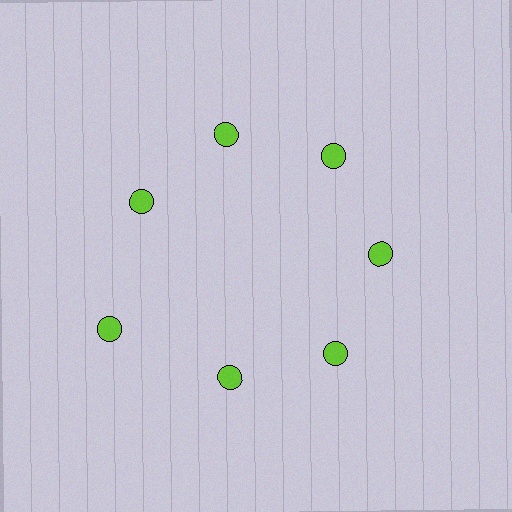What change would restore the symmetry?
The symmetry would be restored by moving it inward, back onto the ring so that all 7 circles sit at equal angles and equal distance from the center.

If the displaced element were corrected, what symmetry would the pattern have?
It would have 7-fold rotational symmetry — the pattern would map onto itself every 51 degrees.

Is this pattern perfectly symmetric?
No. The 7 lime circles are arranged in a ring, but one element near the 8 o'clock position is pushed outward from the center, breaking the 7-fold rotational symmetry.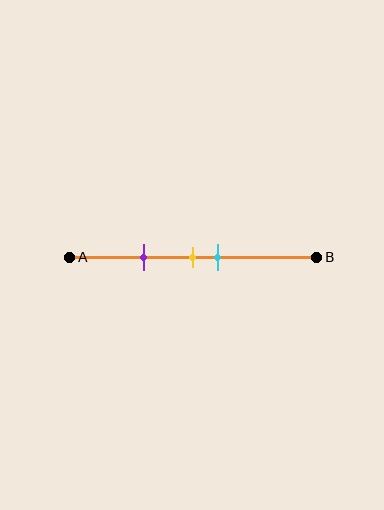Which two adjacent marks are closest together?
The yellow and cyan marks are the closest adjacent pair.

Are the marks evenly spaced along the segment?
No, the marks are not evenly spaced.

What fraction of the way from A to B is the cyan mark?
The cyan mark is approximately 60% (0.6) of the way from A to B.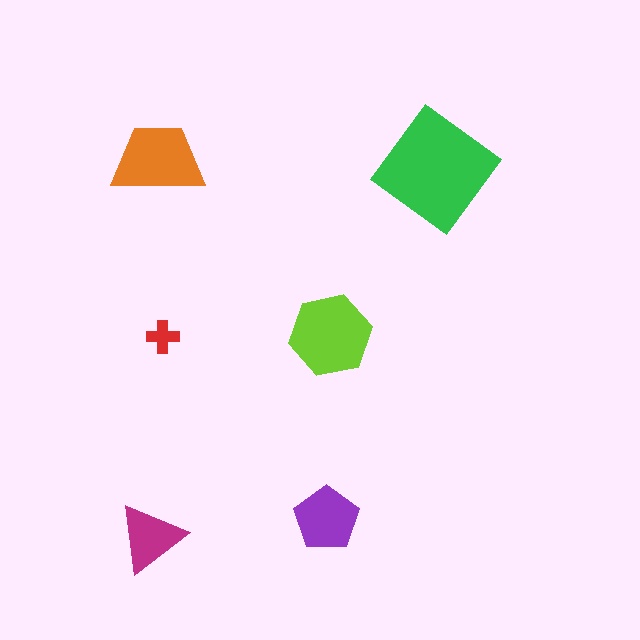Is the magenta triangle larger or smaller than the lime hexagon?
Smaller.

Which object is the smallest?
The red cross.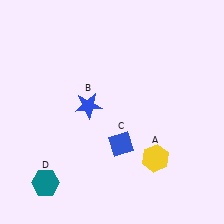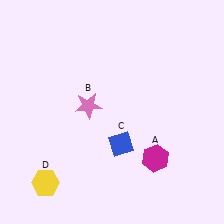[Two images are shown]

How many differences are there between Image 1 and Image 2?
There are 3 differences between the two images.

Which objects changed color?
A changed from yellow to magenta. B changed from blue to pink. D changed from teal to yellow.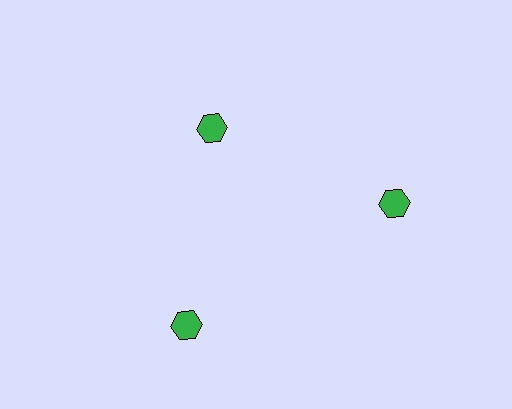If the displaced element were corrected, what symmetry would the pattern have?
It would have 3-fold rotational symmetry — the pattern would map onto itself every 120 degrees.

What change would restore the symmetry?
The symmetry would be restored by moving it outward, back onto the ring so that all 3 hexagons sit at equal angles and equal distance from the center.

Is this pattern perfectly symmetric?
No. The 3 green hexagons are arranged in a ring, but one element near the 11 o'clock position is pulled inward toward the center, breaking the 3-fold rotational symmetry.